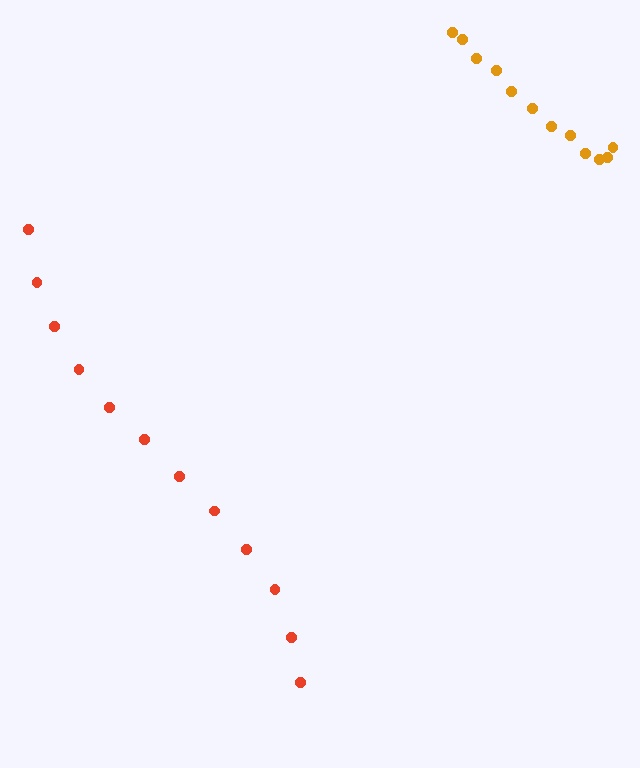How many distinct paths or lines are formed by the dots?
There are 2 distinct paths.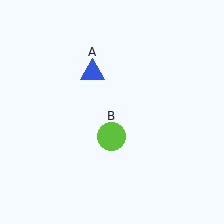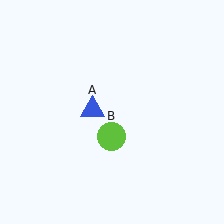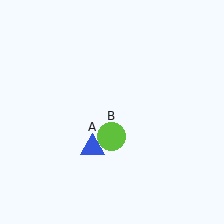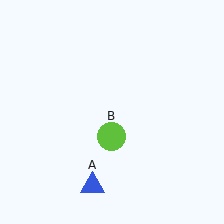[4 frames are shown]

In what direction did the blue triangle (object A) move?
The blue triangle (object A) moved down.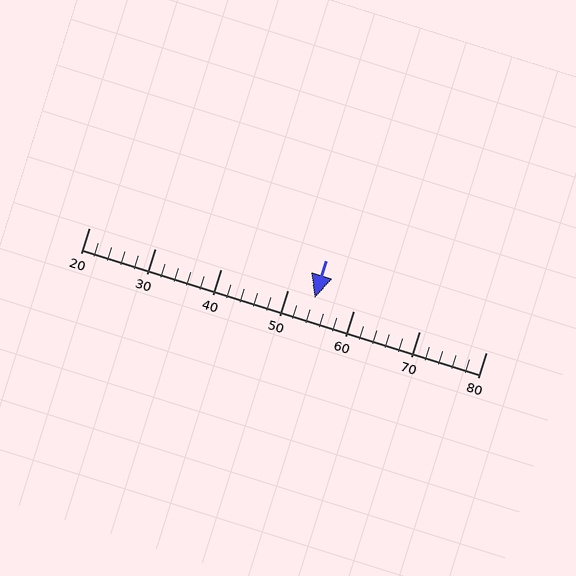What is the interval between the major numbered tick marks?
The major tick marks are spaced 10 units apart.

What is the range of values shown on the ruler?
The ruler shows values from 20 to 80.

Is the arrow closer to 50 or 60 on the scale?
The arrow is closer to 50.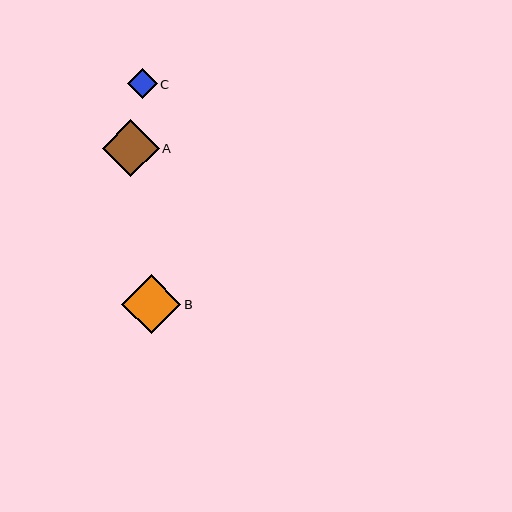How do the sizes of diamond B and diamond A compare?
Diamond B and diamond A are approximately the same size.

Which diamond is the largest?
Diamond B is the largest with a size of approximately 60 pixels.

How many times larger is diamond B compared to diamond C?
Diamond B is approximately 2.0 times the size of diamond C.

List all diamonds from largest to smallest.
From largest to smallest: B, A, C.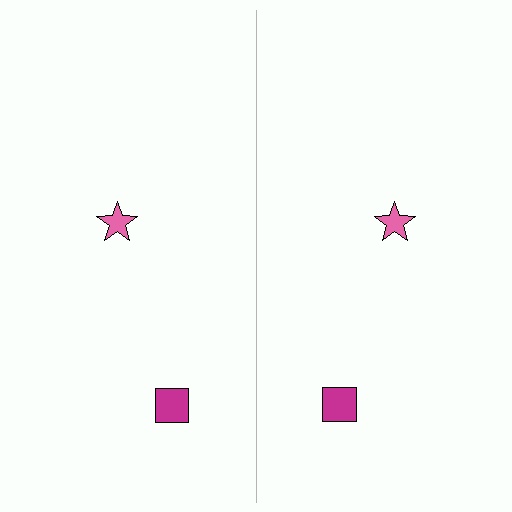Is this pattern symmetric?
Yes, this pattern has bilateral (reflection) symmetry.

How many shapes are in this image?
There are 4 shapes in this image.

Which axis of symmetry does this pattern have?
The pattern has a vertical axis of symmetry running through the center of the image.